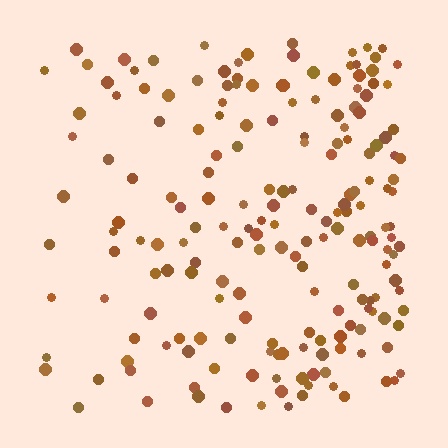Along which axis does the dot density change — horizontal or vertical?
Horizontal.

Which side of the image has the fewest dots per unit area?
The left.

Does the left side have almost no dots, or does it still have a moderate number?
Still a moderate number, just noticeably fewer than the right.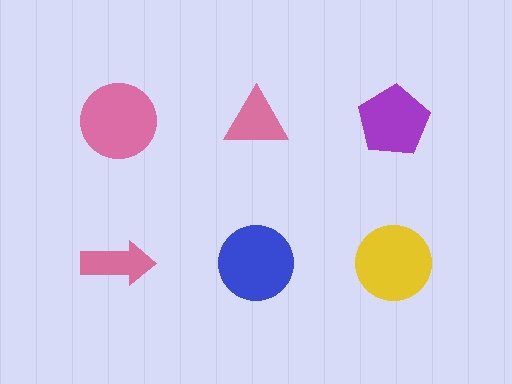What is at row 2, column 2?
A blue circle.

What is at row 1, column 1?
A pink circle.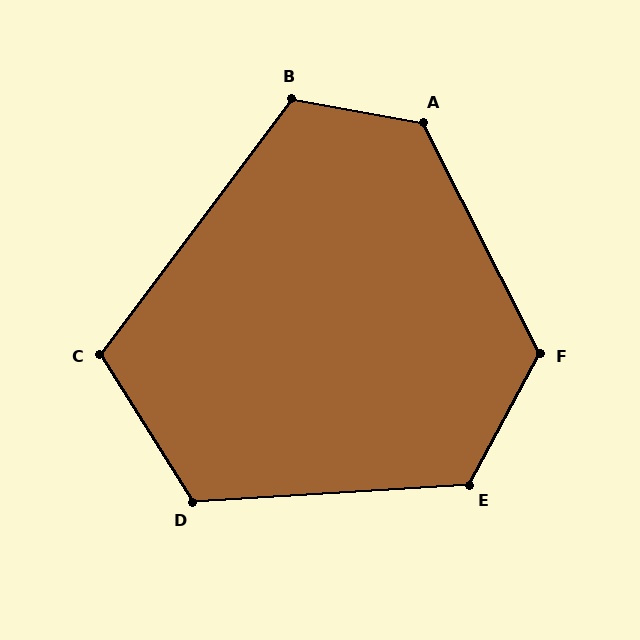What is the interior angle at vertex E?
Approximately 122 degrees (obtuse).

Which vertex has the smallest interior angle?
C, at approximately 111 degrees.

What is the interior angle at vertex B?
Approximately 117 degrees (obtuse).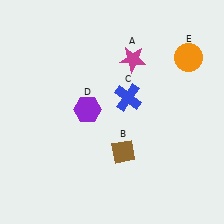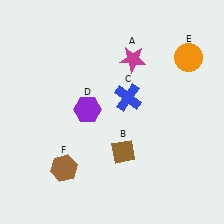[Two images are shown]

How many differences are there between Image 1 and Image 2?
There is 1 difference between the two images.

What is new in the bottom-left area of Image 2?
A brown hexagon (F) was added in the bottom-left area of Image 2.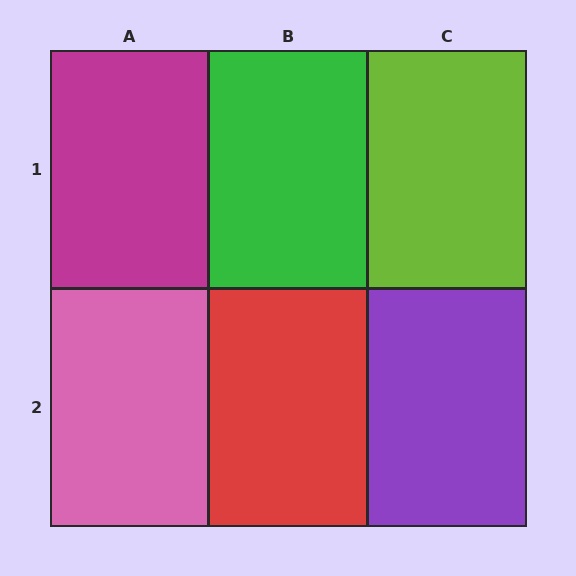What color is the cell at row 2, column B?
Red.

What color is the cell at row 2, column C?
Purple.